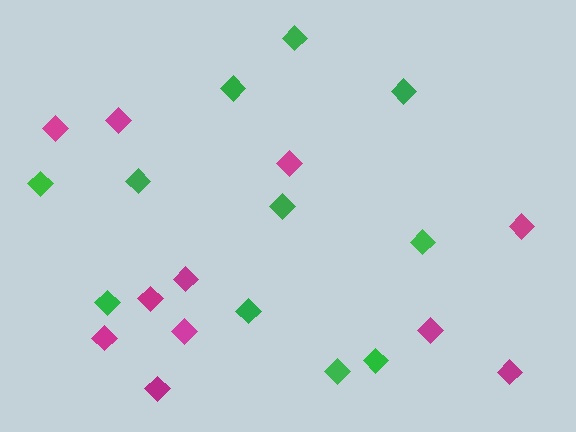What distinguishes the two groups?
There are 2 groups: one group of green diamonds (11) and one group of magenta diamonds (11).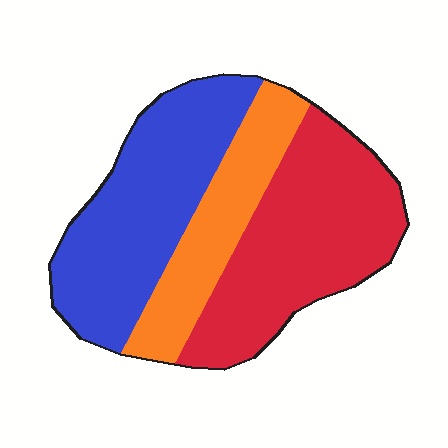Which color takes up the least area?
Orange, at roughly 20%.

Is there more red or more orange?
Red.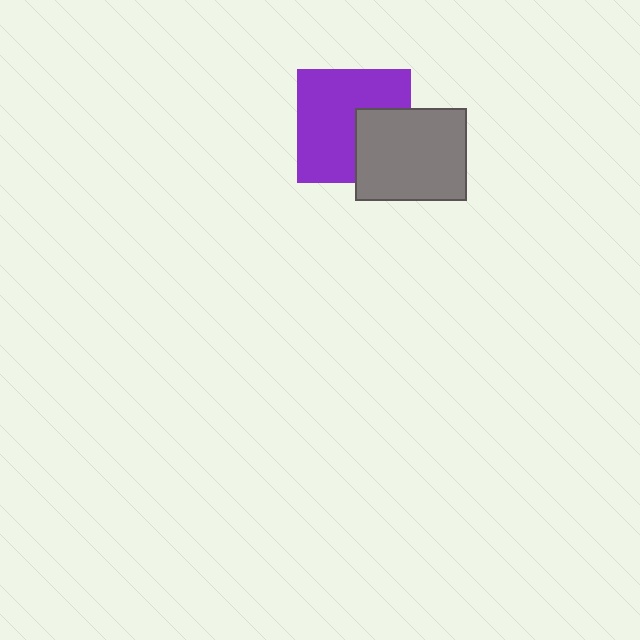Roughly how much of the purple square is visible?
Most of it is visible (roughly 67%).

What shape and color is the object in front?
The object in front is a gray rectangle.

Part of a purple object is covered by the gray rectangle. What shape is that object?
It is a square.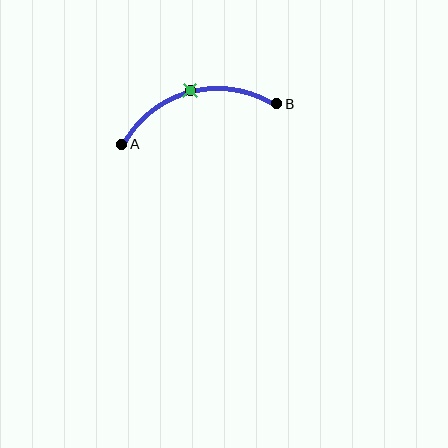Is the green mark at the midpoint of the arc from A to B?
Yes. The green mark lies on the arc at equal arc-length from both A and B — it is the arc midpoint.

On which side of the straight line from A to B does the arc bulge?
The arc bulges above the straight line connecting A and B.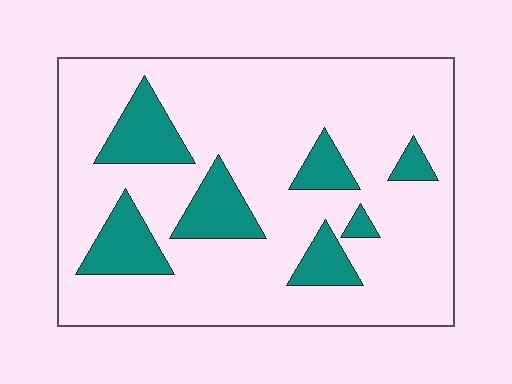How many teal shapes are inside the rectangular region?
7.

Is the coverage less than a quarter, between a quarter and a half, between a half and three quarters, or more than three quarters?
Less than a quarter.